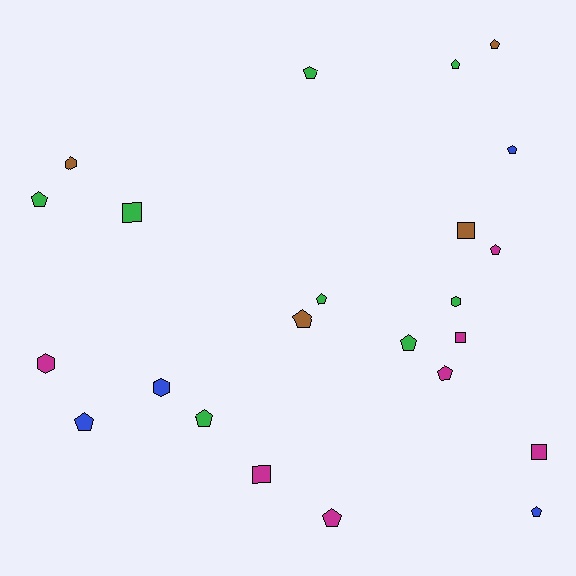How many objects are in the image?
There are 23 objects.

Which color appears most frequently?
Green, with 8 objects.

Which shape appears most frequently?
Pentagon, with 14 objects.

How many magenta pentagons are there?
There are 3 magenta pentagons.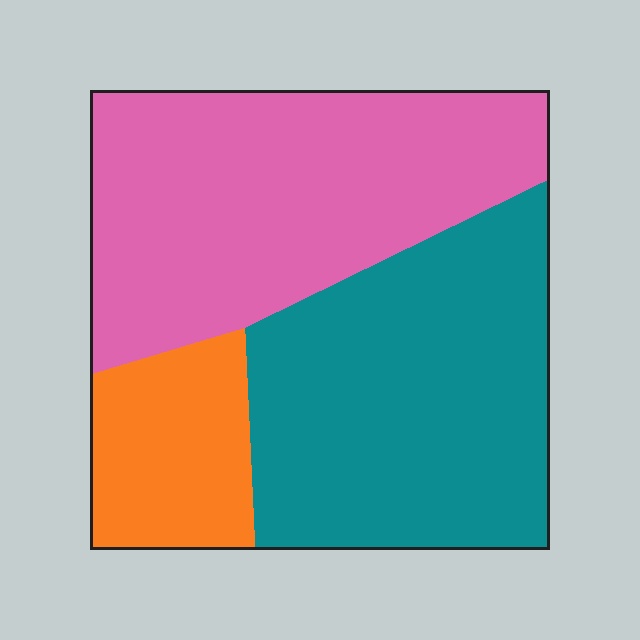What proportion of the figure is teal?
Teal covers about 40% of the figure.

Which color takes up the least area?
Orange, at roughly 15%.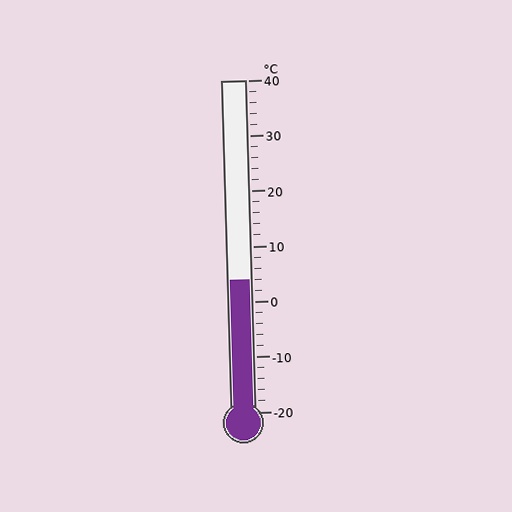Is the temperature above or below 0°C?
The temperature is above 0°C.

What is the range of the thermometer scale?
The thermometer scale ranges from -20°C to 40°C.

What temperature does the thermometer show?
The thermometer shows approximately 4°C.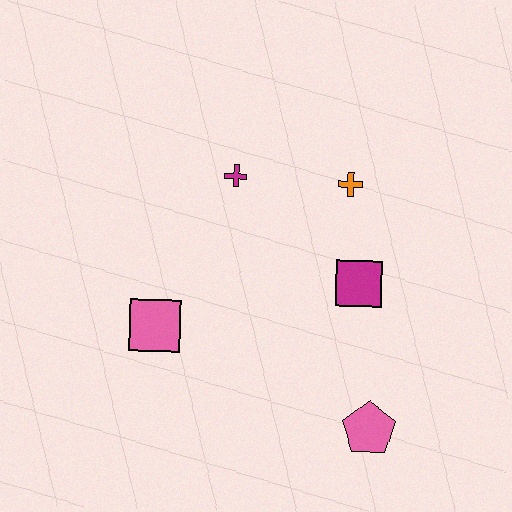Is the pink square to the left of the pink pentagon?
Yes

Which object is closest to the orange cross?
The magenta square is closest to the orange cross.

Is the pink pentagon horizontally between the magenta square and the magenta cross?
No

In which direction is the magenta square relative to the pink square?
The magenta square is to the right of the pink square.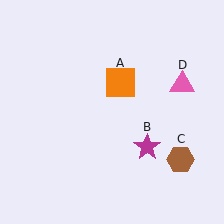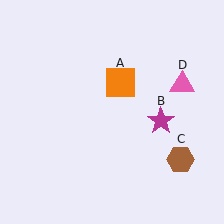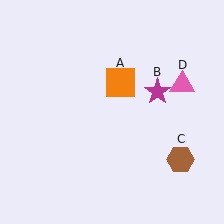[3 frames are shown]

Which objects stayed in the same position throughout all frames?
Orange square (object A) and brown hexagon (object C) and pink triangle (object D) remained stationary.